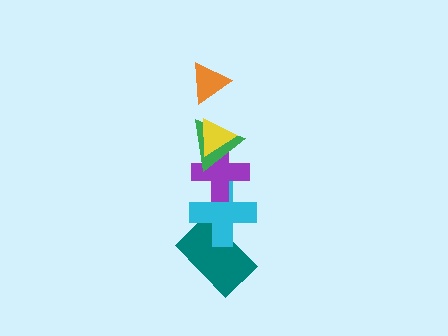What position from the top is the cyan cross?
The cyan cross is 5th from the top.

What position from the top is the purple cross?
The purple cross is 4th from the top.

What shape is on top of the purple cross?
The green triangle is on top of the purple cross.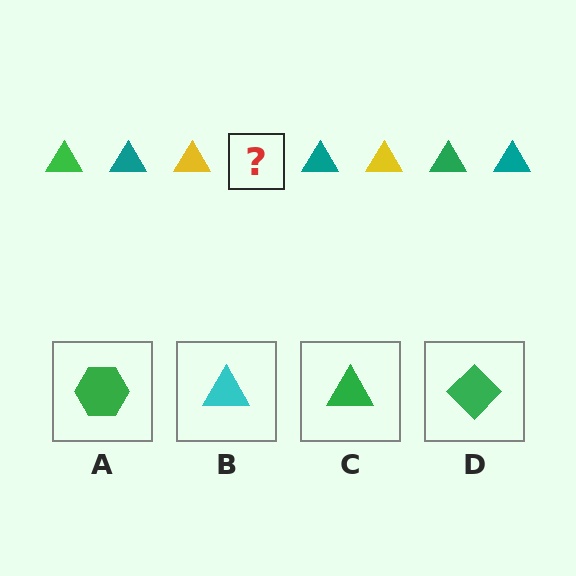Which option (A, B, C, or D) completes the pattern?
C.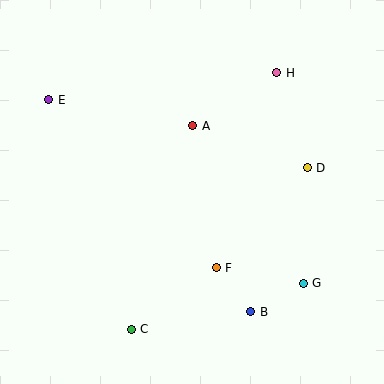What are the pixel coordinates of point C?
Point C is at (131, 329).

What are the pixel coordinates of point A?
Point A is at (193, 126).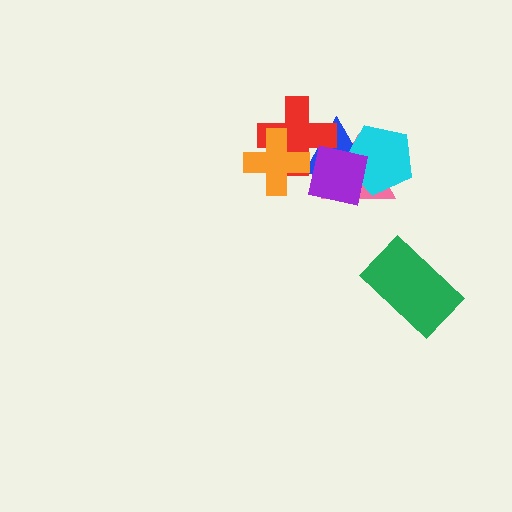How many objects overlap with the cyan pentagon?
3 objects overlap with the cyan pentagon.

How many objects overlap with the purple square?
4 objects overlap with the purple square.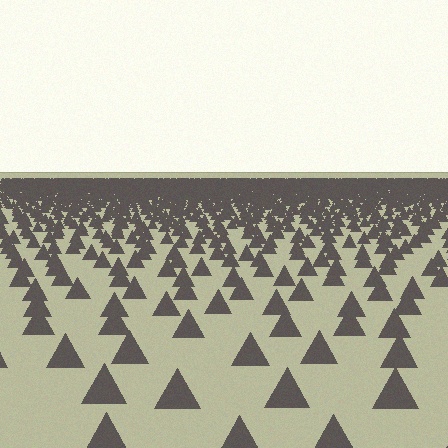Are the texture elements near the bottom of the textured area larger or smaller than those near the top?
Larger. Near the bottom, elements are closer to the viewer and appear at a bigger on-screen size.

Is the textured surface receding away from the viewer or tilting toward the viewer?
The surface is receding away from the viewer. Texture elements get smaller and denser toward the top.